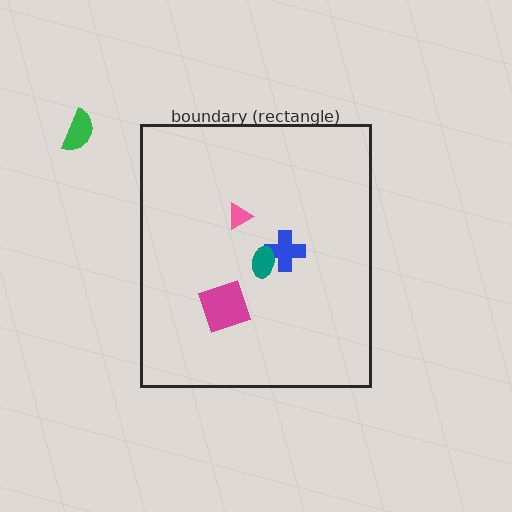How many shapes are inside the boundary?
4 inside, 1 outside.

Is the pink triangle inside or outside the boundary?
Inside.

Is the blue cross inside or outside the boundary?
Inside.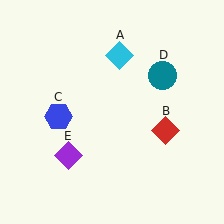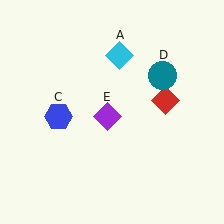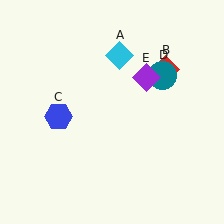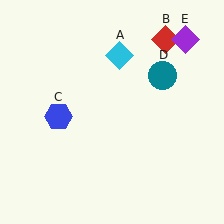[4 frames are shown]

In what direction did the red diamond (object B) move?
The red diamond (object B) moved up.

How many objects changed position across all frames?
2 objects changed position: red diamond (object B), purple diamond (object E).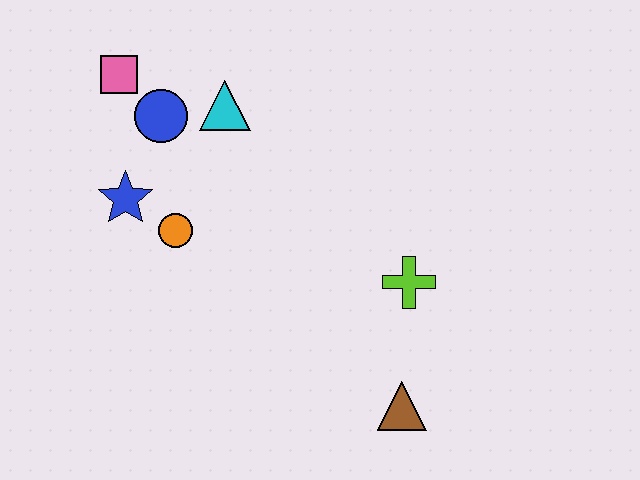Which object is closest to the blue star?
The orange circle is closest to the blue star.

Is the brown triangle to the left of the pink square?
No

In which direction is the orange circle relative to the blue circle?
The orange circle is below the blue circle.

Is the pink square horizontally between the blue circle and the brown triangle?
No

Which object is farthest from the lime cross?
The pink square is farthest from the lime cross.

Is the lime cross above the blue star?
No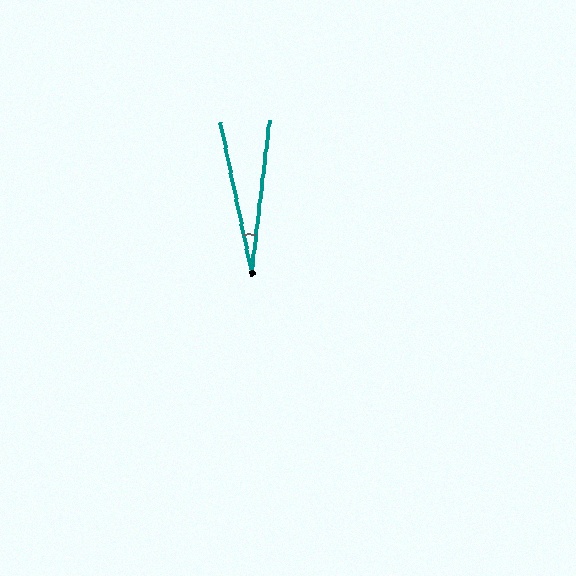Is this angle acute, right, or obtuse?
It is acute.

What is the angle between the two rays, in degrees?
Approximately 19 degrees.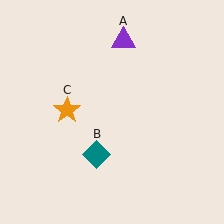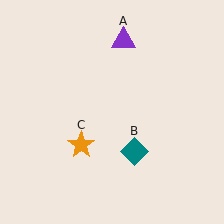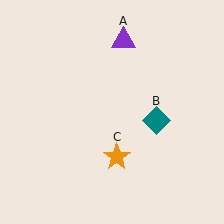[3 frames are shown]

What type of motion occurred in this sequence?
The teal diamond (object B), orange star (object C) rotated counterclockwise around the center of the scene.